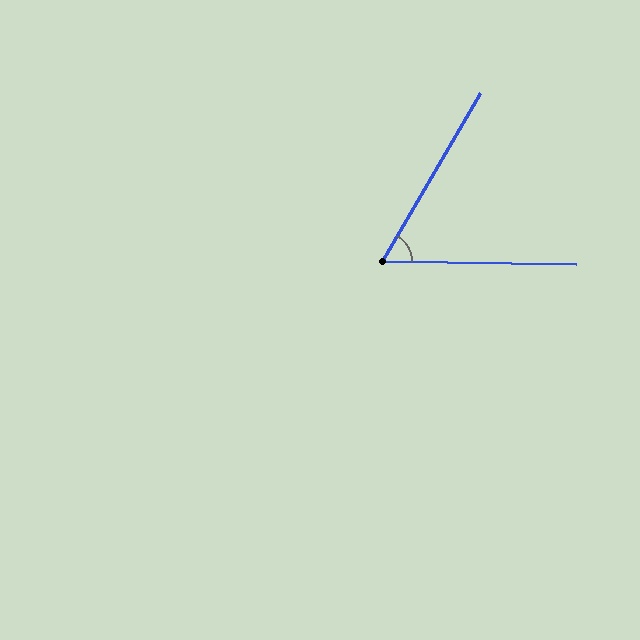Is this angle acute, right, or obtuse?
It is acute.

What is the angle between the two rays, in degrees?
Approximately 61 degrees.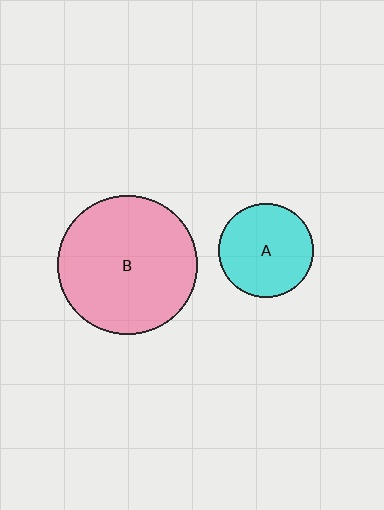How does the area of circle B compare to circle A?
Approximately 2.2 times.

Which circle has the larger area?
Circle B (pink).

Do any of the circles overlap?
No, none of the circles overlap.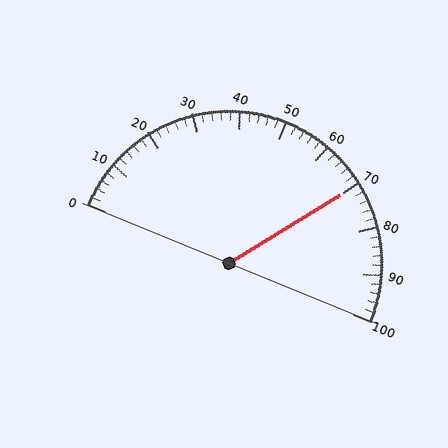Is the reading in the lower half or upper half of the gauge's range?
The reading is in the upper half of the range (0 to 100).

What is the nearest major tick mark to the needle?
The nearest major tick mark is 70.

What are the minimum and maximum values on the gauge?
The gauge ranges from 0 to 100.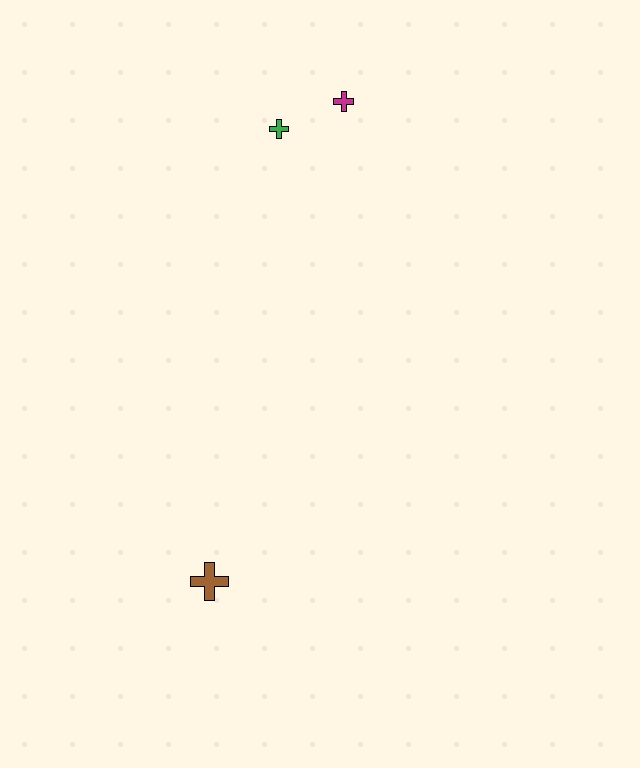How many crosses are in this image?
There are 3 crosses.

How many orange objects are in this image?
There are no orange objects.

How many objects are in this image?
There are 3 objects.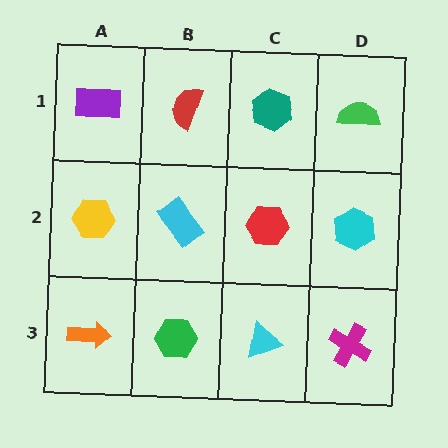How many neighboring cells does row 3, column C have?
3.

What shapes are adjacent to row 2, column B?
A red semicircle (row 1, column B), a green hexagon (row 3, column B), a yellow hexagon (row 2, column A), a red hexagon (row 2, column C).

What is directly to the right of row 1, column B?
A teal hexagon.